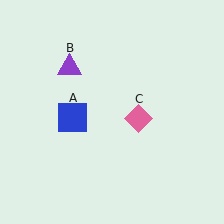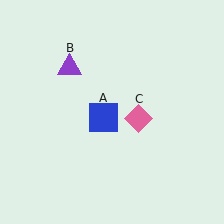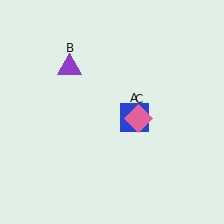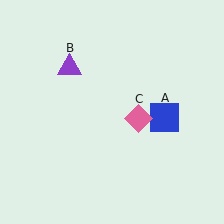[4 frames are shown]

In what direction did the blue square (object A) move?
The blue square (object A) moved right.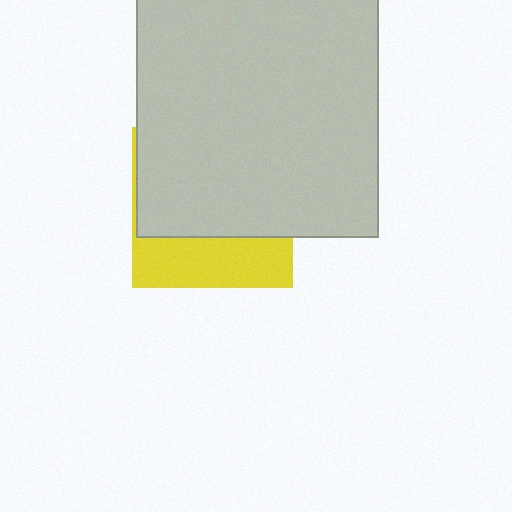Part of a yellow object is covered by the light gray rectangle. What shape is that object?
It is a square.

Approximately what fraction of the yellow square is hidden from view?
Roughly 67% of the yellow square is hidden behind the light gray rectangle.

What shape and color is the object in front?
The object in front is a light gray rectangle.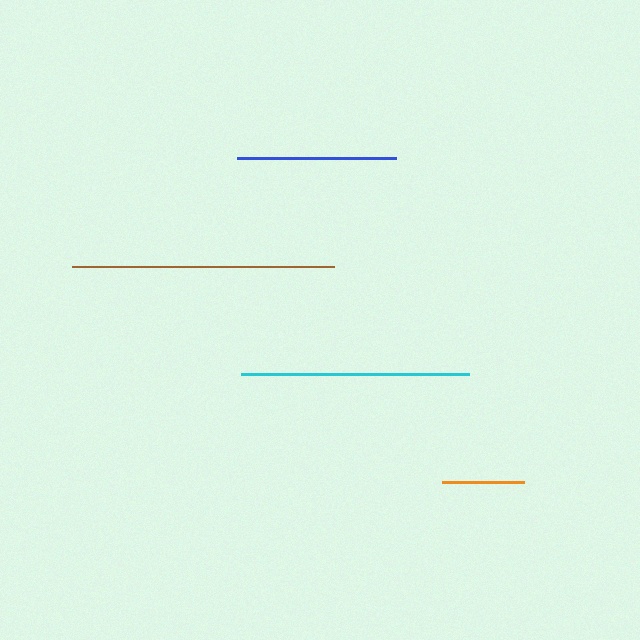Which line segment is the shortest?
The orange line is the shortest at approximately 82 pixels.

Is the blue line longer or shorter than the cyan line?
The cyan line is longer than the blue line.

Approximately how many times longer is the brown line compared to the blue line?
The brown line is approximately 1.7 times the length of the blue line.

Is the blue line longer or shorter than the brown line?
The brown line is longer than the blue line.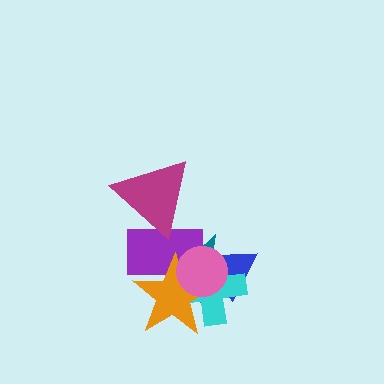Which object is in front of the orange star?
The pink circle is in front of the orange star.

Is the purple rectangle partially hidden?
Yes, it is partially covered by another shape.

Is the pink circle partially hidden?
No, no other shape covers it.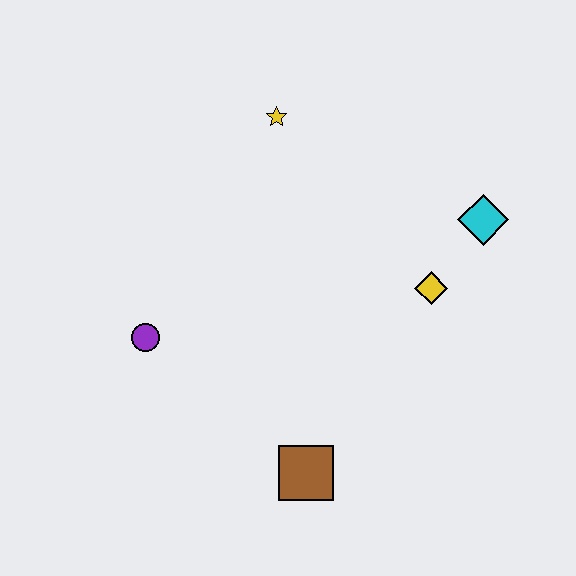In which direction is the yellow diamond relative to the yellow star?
The yellow diamond is below the yellow star.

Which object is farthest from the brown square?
The yellow star is farthest from the brown square.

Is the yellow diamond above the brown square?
Yes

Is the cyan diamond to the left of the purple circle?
No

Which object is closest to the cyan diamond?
The yellow diamond is closest to the cyan diamond.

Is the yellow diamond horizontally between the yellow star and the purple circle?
No